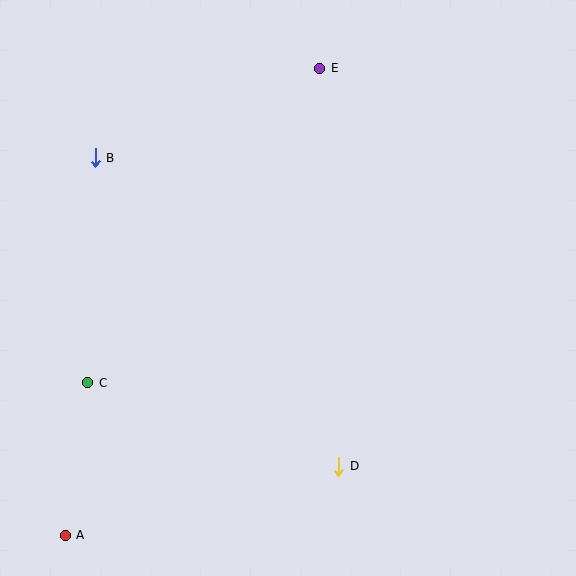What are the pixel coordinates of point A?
Point A is at (65, 535).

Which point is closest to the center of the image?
Point D at (339, 466) is closest to the center.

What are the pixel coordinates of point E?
Point E is at (320, 68).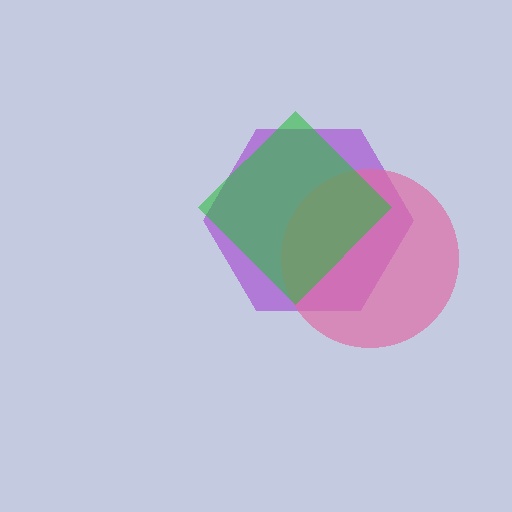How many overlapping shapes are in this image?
There are 3 overlapping shapes in the image.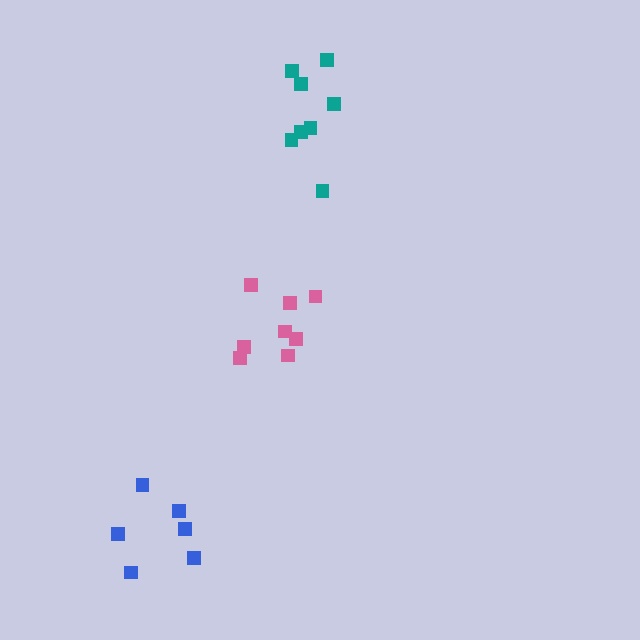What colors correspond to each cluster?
The clusters are colored: teal, pink, blue.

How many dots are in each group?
Group 1: 8 dots, Group 2: 8 dots, Group 3: 6 dots (22 total).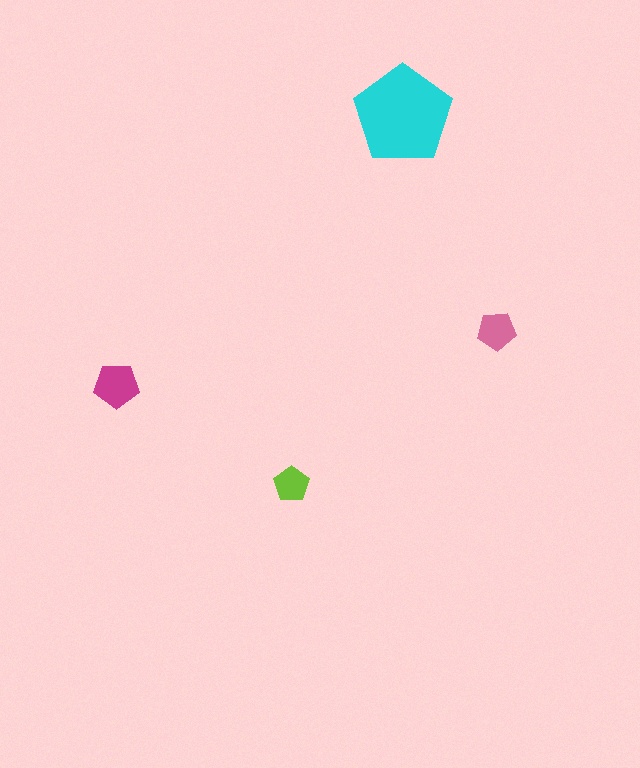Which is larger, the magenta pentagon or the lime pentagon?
The magenta one.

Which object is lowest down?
The lime pentagon is bottommost.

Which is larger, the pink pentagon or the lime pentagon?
The pink one.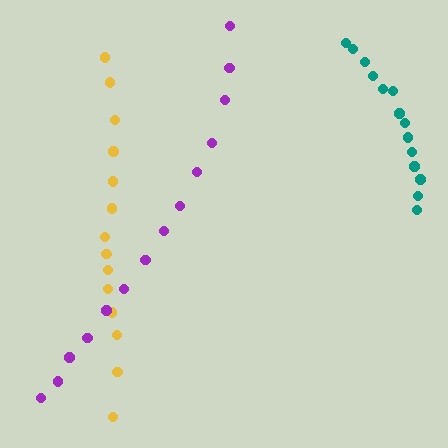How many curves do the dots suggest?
There are 3 distinct paths.